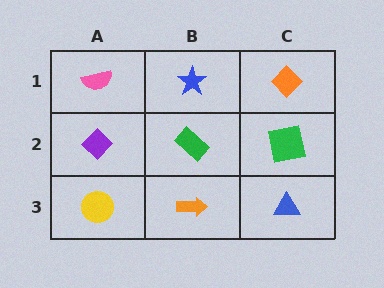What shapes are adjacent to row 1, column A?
A purple diamond (row 2, column A), a blue star (row 1, column B).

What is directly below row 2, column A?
A yellow circle.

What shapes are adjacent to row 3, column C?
A green square (row 2, column C), an orange arrow (row 3, column B).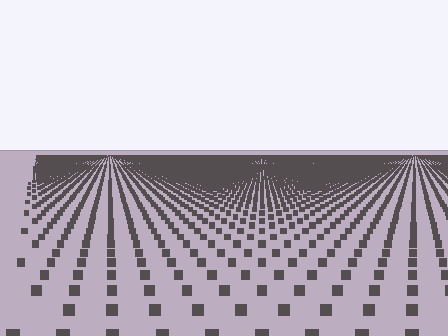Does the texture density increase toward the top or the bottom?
Density increases toward the top.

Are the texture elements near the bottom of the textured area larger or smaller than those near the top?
Larger. Near the bottom, elements are closer to the viewer and appear at a bigger on-screen size.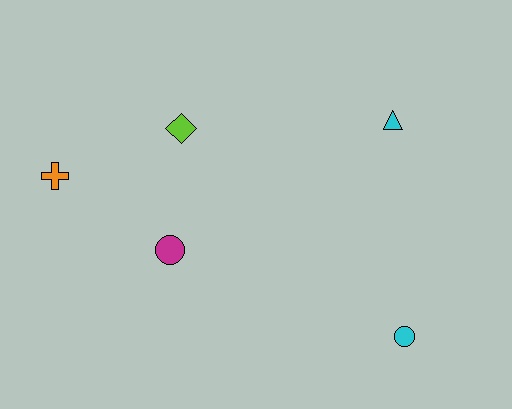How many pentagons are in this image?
There are no pentagons.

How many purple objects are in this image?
There are no purple objects.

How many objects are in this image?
There are 5 objects.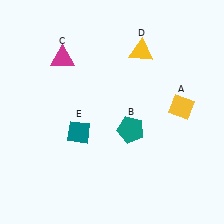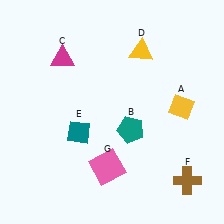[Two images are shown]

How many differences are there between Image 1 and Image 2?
There are 2 differences between the two images.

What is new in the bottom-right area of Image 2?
A brown cross (F) was added in the bottom-right area of Image 2.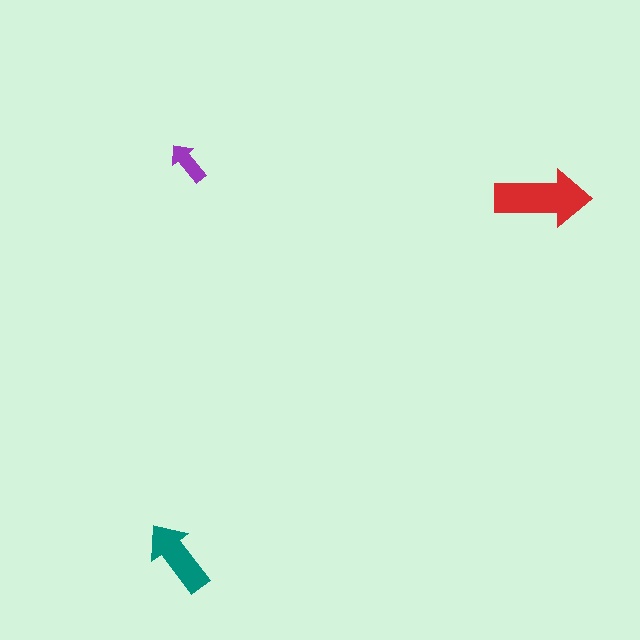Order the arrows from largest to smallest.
the red one, the teal one, the purple one.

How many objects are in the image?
There are 3 objects in the image.